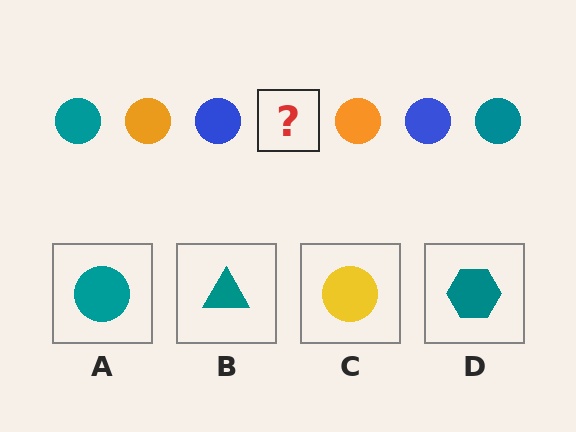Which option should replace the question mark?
Option A.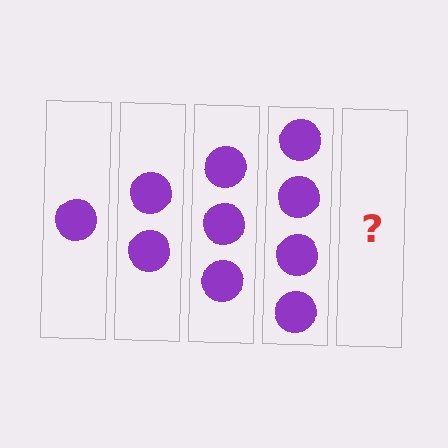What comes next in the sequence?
The next element should be 5 circles.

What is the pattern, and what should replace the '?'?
The pattern is that each step adds one more circle. The '?' should be 5 circles.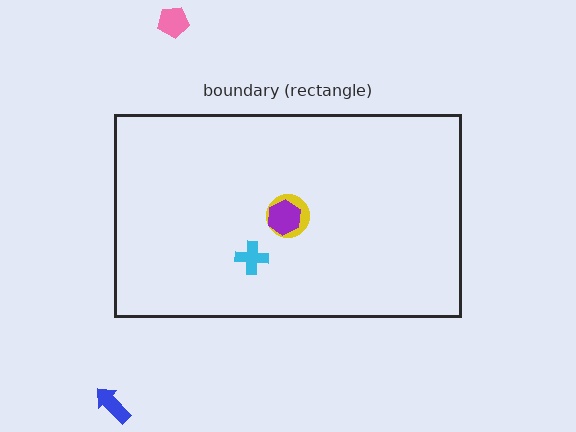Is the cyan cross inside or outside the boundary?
Inside.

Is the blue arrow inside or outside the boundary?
Outside.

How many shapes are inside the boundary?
3 inside, 2 outside.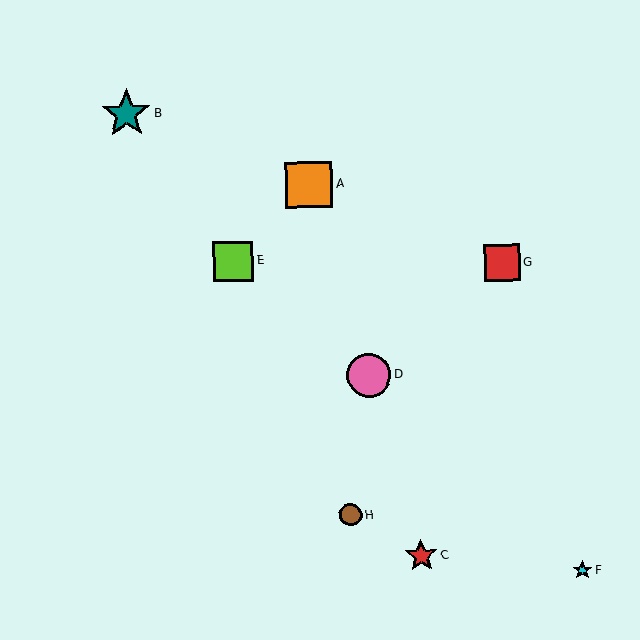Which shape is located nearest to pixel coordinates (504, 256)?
The red square (labeled G) at (502, 263) is nearest to that location.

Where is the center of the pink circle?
The center of the pink circle is at (369, 375).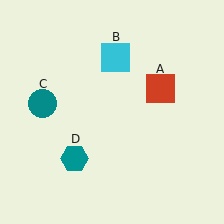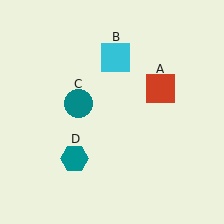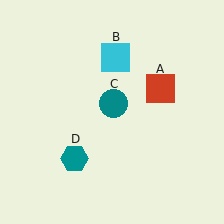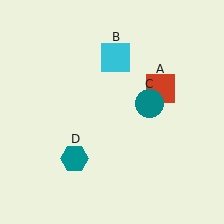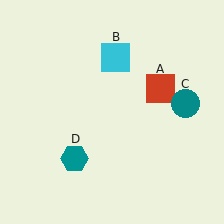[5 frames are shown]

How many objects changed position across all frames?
1 object changed position: teal circle (object C).